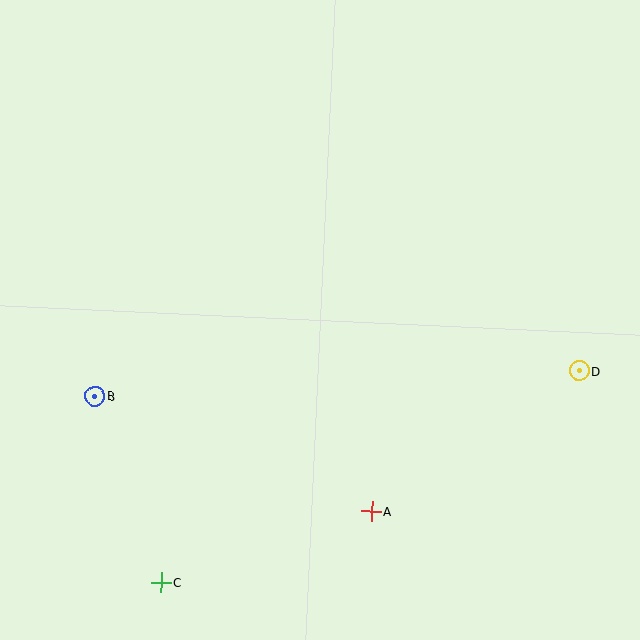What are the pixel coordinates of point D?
Point D is at (579, 371).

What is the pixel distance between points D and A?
The distance between D and A is 251 pixels.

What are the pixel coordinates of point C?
Point C is at (161, 582).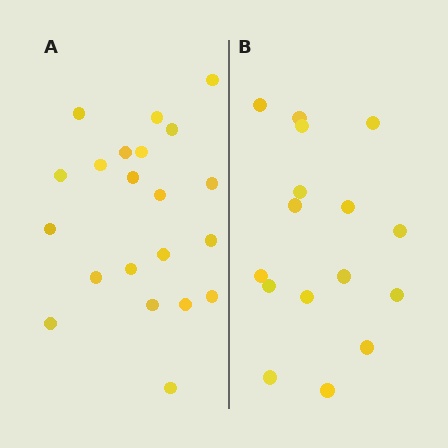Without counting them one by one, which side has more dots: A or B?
Region A (the left region) has more dots.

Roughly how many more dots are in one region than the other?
Region A has about 5 more dots than region B.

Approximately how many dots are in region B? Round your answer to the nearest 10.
About 20 dots. (The exact count is 16, which rounds to 20.)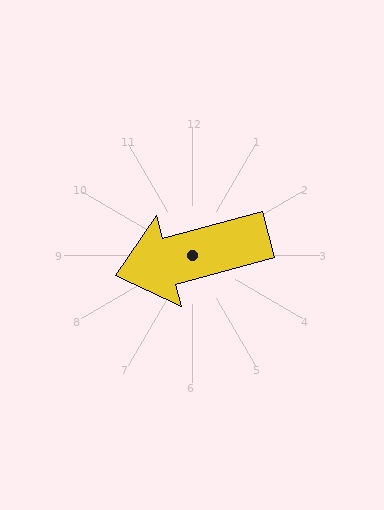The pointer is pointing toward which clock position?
Roughly 8 o'clock.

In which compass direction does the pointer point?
West.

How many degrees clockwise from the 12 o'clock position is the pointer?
Approximately 255 degrees.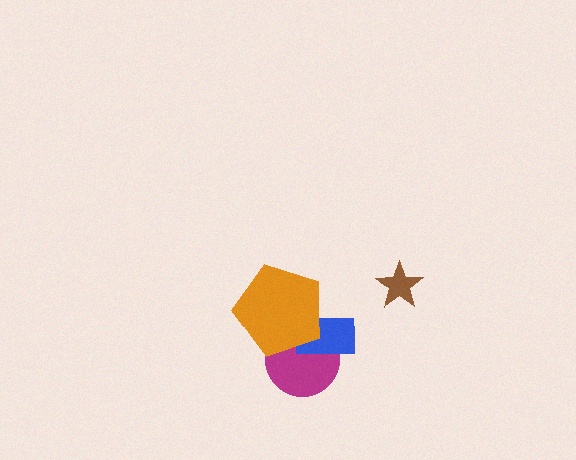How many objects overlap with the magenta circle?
2 objects overlap with the magenta circle.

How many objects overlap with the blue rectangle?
2 objects overlap with the blue rectangle.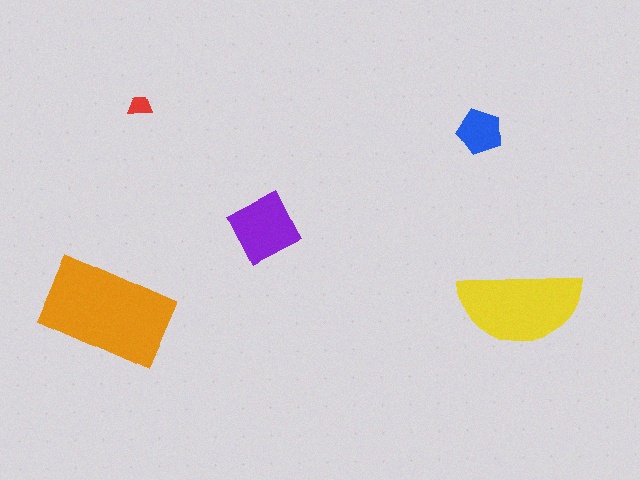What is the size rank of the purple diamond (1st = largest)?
3rd.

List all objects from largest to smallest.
The orange rectangle, the yellow semicircle, the purple diamond, the blue pentagon, the red trapezoid.